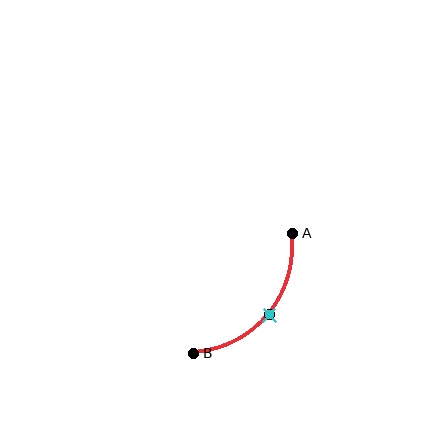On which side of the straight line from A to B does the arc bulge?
The arc bulges below and to the right of the straight line connecting A and B.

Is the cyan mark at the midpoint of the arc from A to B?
Yes. The cyan mark lies on the arc at equal arc-length from both A and B — it is the arc midpoint.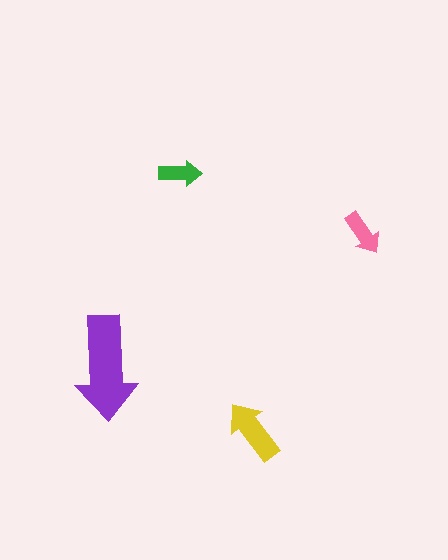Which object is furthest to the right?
The pink arrow is rightmost.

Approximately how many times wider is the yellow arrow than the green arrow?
About 1.5 times wider.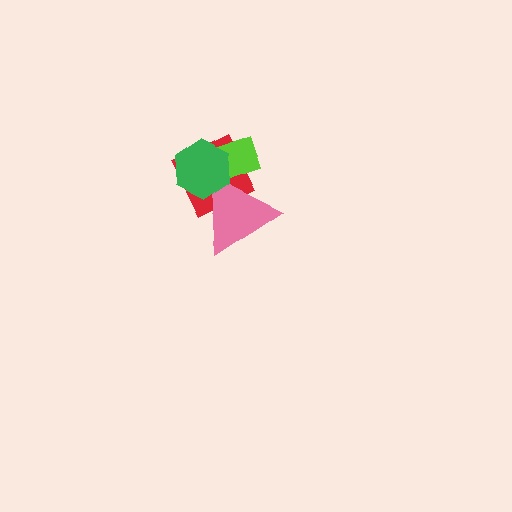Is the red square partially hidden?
Yes, it is partially covered by another shape.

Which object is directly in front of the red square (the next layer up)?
The lime rectangle is directly in front of the red square.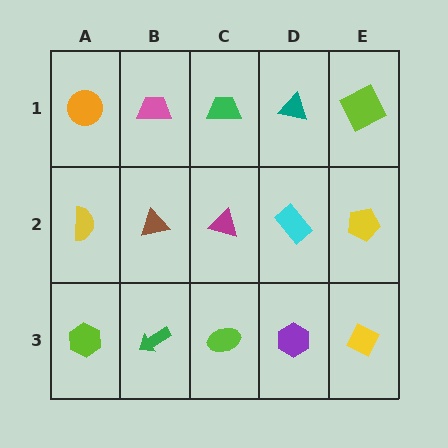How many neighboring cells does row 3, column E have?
2.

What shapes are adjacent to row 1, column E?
A yellow pentagon (row 2, column E), a teal triangle (row 1, column D).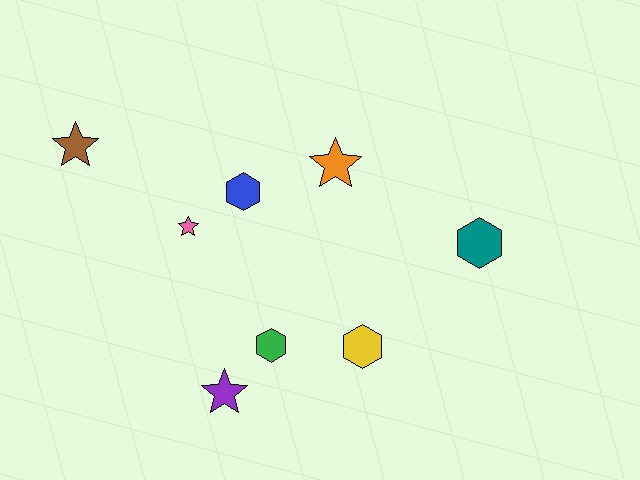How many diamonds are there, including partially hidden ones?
There are no diamonds.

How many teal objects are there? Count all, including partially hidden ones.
There is 1 teal object.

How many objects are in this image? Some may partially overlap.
There are 8 objects.